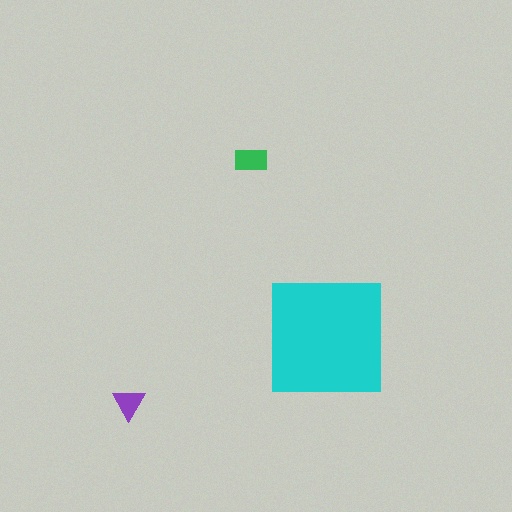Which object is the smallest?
The purple triangle.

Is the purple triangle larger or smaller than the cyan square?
Smaller.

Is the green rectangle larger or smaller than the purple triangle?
Larger.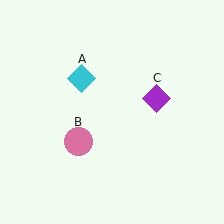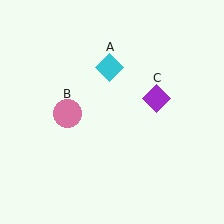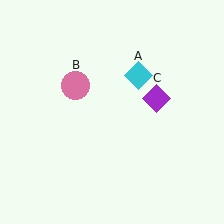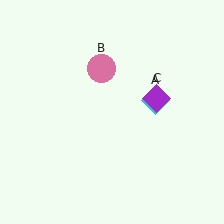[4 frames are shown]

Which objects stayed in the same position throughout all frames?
Purple diamond (object C) remained stationary.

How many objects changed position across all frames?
2 objects changed position: cyan diamond (object A), pink circle (object B).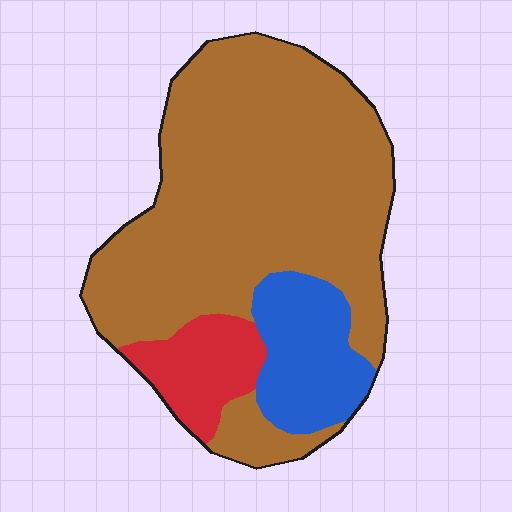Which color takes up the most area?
Brown, at roughly 75%.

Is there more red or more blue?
Blue.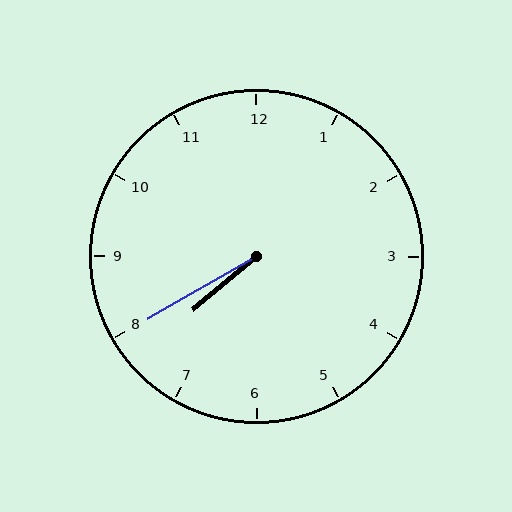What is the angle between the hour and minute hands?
Approximately 10 degrees.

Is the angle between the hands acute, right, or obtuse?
It is acute.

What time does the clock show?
7:40.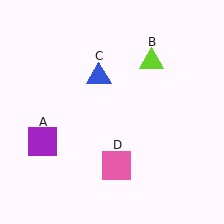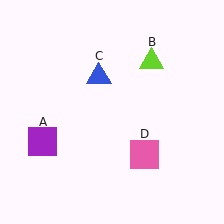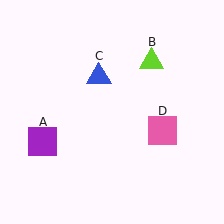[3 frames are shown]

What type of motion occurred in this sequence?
The pink square (object D) rotated counterclockwise around the center of the scene.